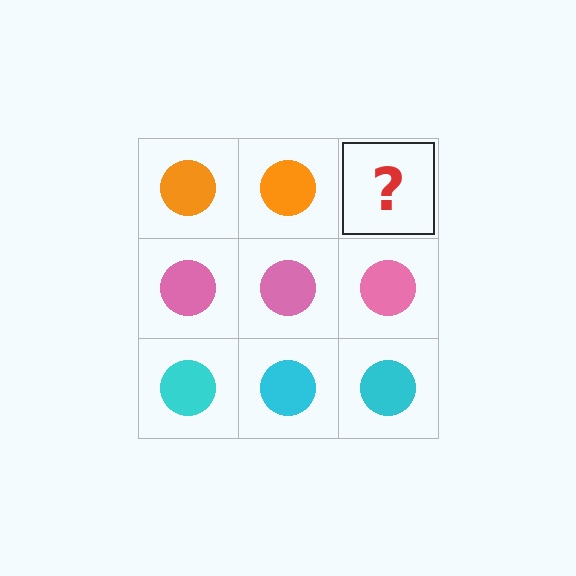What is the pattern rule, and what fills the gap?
The rule is that each row has a consistent color. The gap should be filled with an orange circle.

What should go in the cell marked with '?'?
The missing cell should contain an orange circle.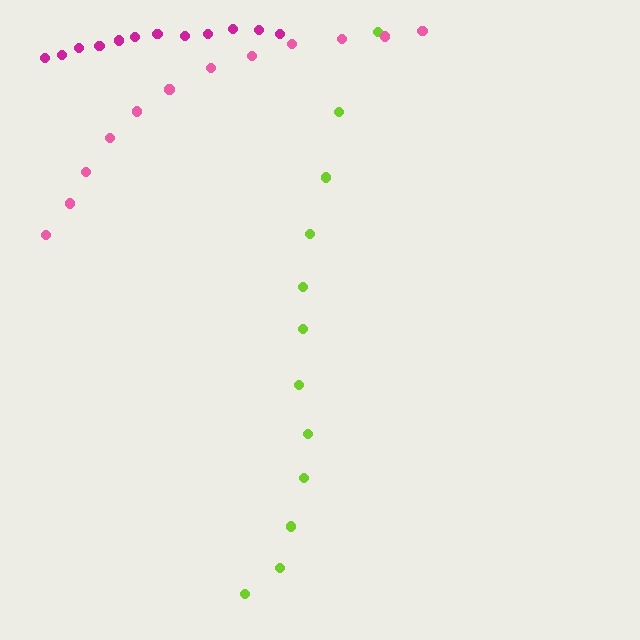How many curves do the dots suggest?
There are 3 distinct paths.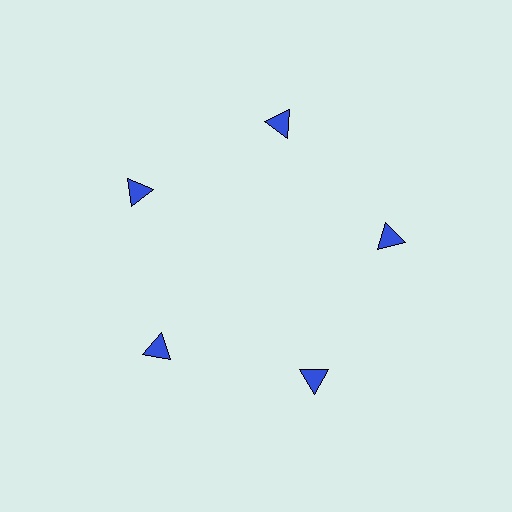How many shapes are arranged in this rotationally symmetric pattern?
There are 5 shapes, arranged in 5 groups of 1.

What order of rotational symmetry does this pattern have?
This pattern has 5-fold rotational symmetry.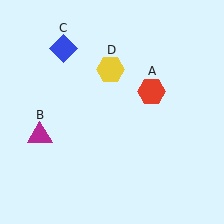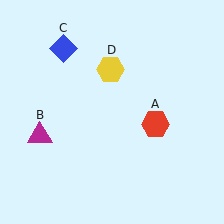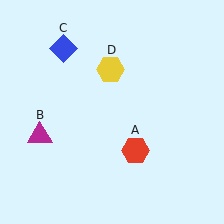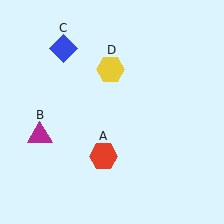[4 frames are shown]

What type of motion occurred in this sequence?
The red hexagon (object A) rotated clockwise around the center of the scene.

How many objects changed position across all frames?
1 object changed position: red hexagon (object A).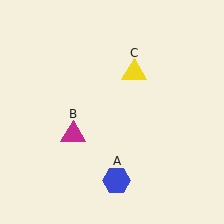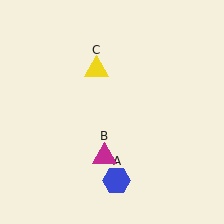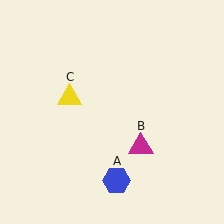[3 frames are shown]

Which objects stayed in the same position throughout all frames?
Blue hexagon (object A) remained stationary.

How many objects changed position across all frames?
2 objects changed position: magenta triangle (object B), yellow triangle (object C).